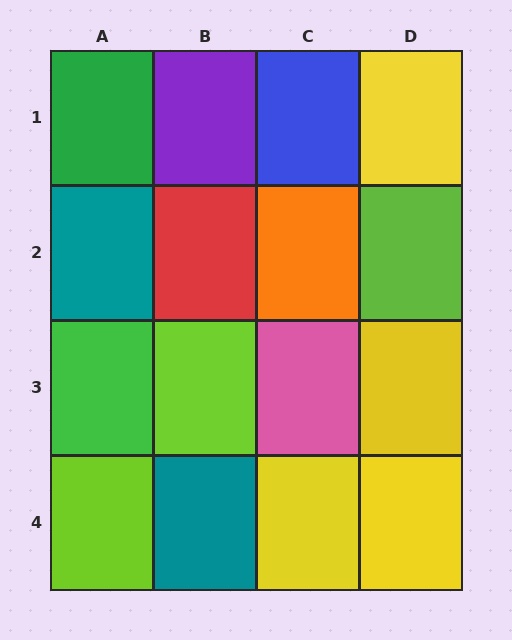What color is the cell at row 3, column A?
Green.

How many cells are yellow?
4 cells are yellow.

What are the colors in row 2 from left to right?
Teal, red, orange, lime.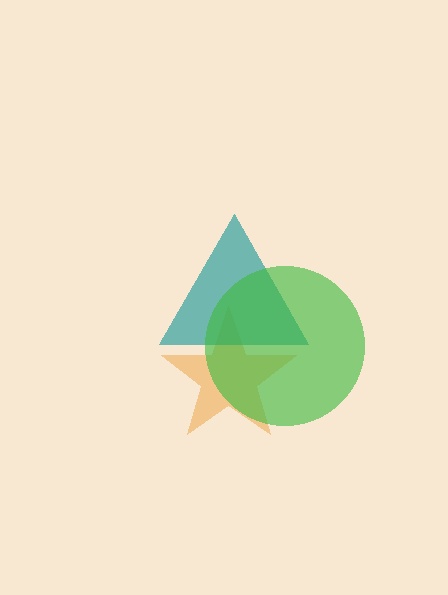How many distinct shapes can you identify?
There are 3 distinct shapes: an orange star, a teal triangle, a green circle.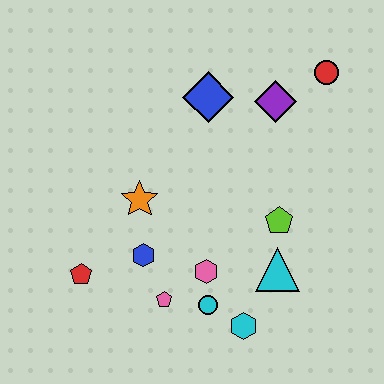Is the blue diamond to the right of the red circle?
No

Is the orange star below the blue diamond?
Yes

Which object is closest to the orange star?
The blue hexagon is closest to the orange star.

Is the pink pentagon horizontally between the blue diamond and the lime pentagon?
No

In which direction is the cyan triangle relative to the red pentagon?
The cyan triangle is to the right of the red pentagon.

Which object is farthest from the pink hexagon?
The red circle is farthest from the pink hexagon.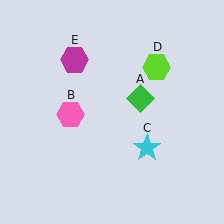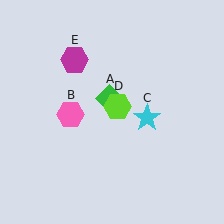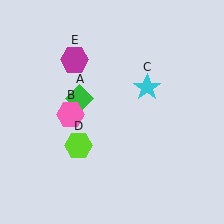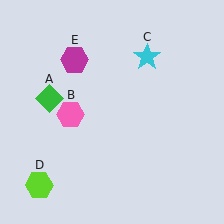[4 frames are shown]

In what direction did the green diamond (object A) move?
The green diamond (object A) moved left.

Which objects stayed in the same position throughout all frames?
Pink hexagon (object B) and magenta hexagon (object E) remained stationary.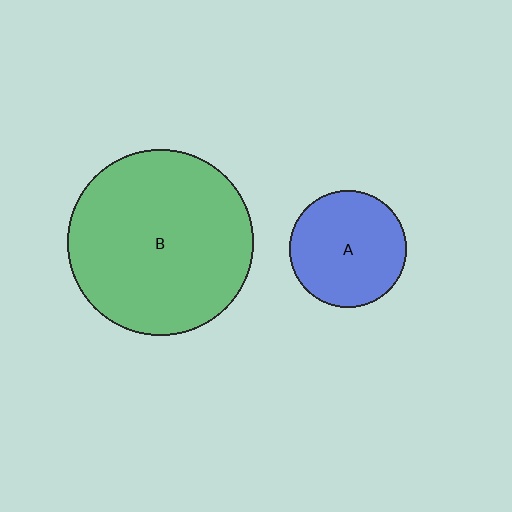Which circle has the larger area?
Circle B (green).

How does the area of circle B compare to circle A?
Approximately 2.5 times.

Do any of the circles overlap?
No, none of the circles overlap.